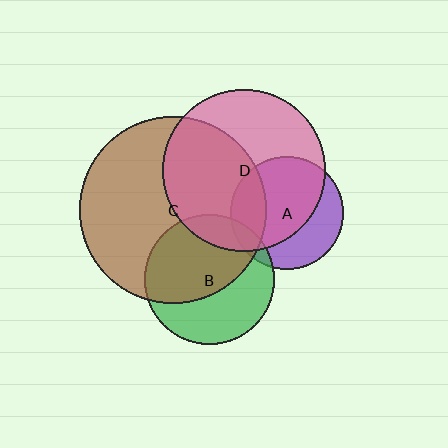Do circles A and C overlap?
Yes.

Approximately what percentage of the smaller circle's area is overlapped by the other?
Approximately 25%.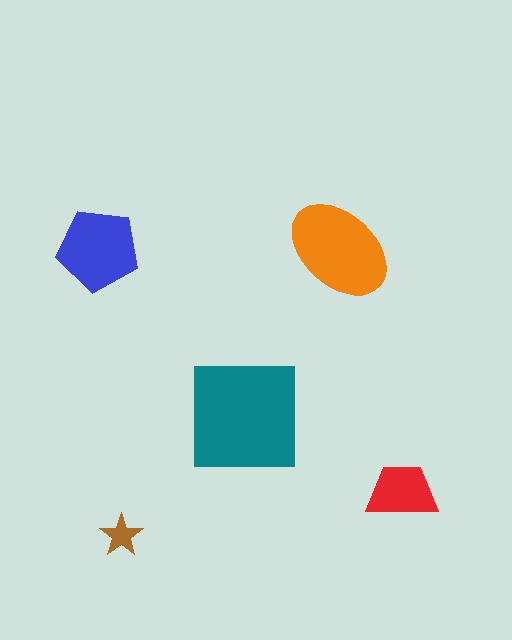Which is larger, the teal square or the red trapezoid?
The teal square.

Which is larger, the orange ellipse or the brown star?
The orange ellipse.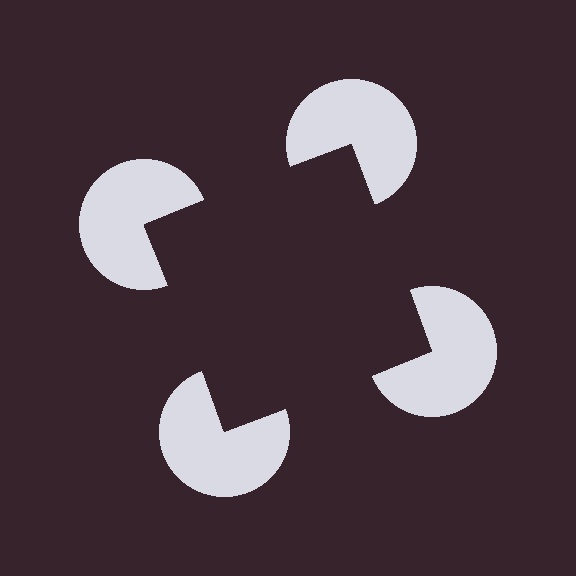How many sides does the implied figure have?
4 sides.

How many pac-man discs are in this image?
There are 4 — one at each vertex of the illusory square.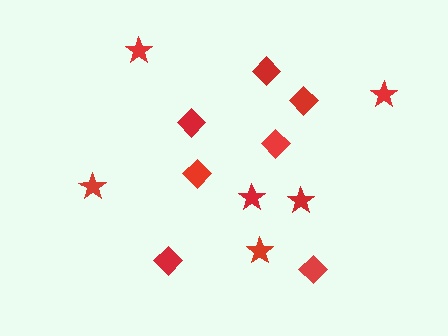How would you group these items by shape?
There are 2 groups: one group of diamonds (7) and one group of stars (6).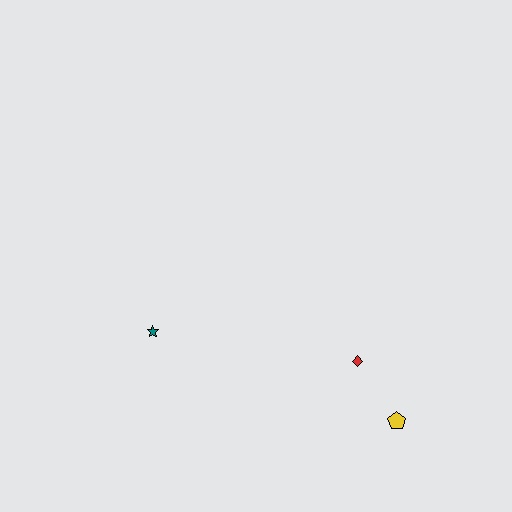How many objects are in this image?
There are 3 objects.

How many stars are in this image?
There is 1 star.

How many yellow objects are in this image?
There is 1 yellow object.